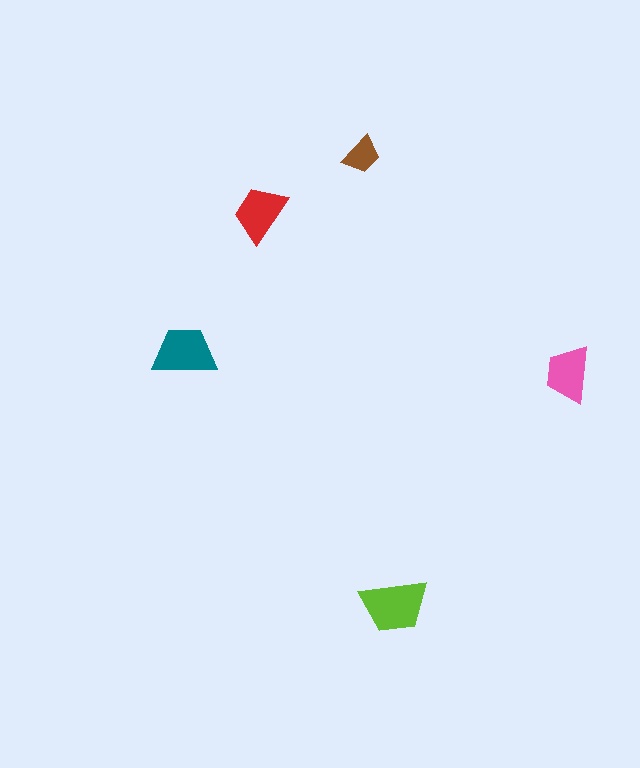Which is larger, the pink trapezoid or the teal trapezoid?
The teal one.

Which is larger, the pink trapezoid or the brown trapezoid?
The pink one.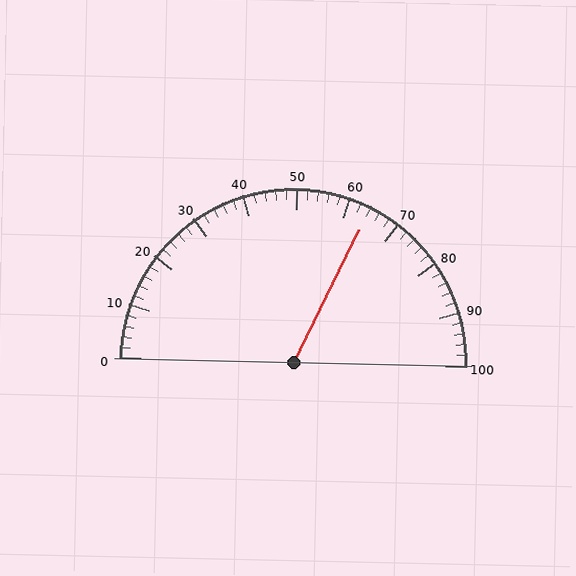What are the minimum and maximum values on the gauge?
The gauge ranges from 0 to 100.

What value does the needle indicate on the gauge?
The needle indicates approximately 64.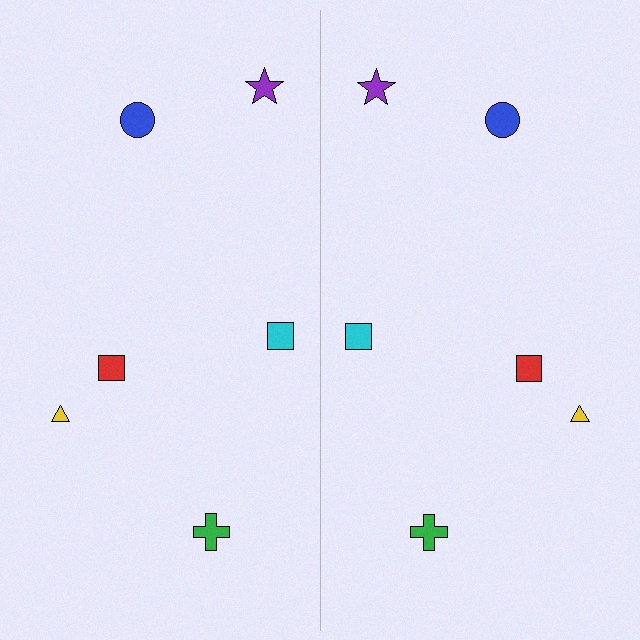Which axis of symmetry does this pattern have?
The pattern has a vertical axis of symmetry running through the center of the image.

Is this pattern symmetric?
Yes, this pattern has bilateral (reflection) symmetry.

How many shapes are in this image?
There are 12 shapes in this image.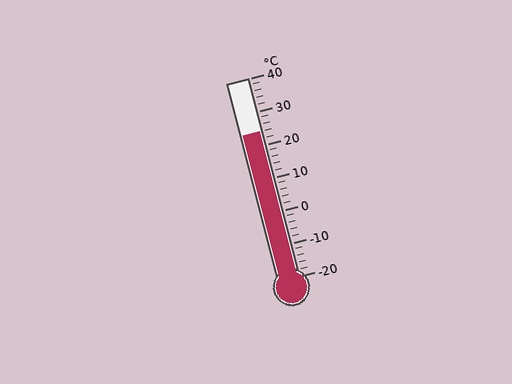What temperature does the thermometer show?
The thermometer shows approximately 24°C.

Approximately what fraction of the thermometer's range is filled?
The thermometer is filled to approximately 75% of its range.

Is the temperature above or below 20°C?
The temperature is above 20°C.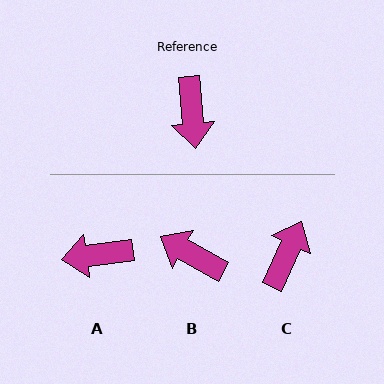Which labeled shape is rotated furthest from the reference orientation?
C, about 151 degrees away.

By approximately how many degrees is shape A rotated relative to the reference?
Approximately 88 degrees clockwise.